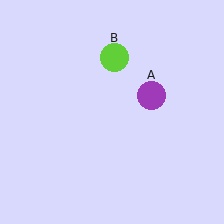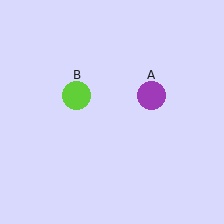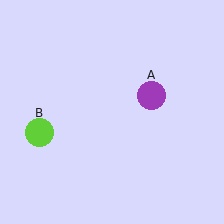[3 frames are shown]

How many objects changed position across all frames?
1 object changed position: lime circle (object B).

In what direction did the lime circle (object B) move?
The lime circle (object B) moved down and to the left.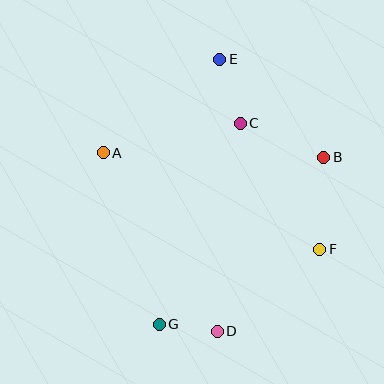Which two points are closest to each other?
Points D and G are closest to each other.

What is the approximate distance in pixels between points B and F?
The distance between B and F is approximately 92 pixels.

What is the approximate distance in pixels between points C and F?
The distance between C and F is approximately 149 pixels.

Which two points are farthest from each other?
Points D and E are farthest from each other.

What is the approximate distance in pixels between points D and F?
The distance between D and F is approximately 132 pixels.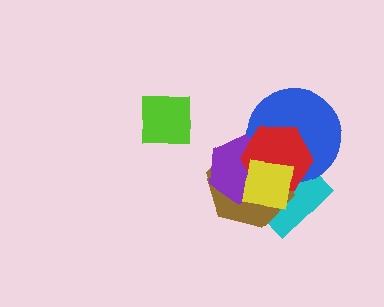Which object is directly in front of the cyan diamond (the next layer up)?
The blue circle is directly in front of the cyan diamond.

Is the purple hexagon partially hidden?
Yes, it is partially covered by another shape.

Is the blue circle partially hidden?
Yes, it is partially covered by another shape.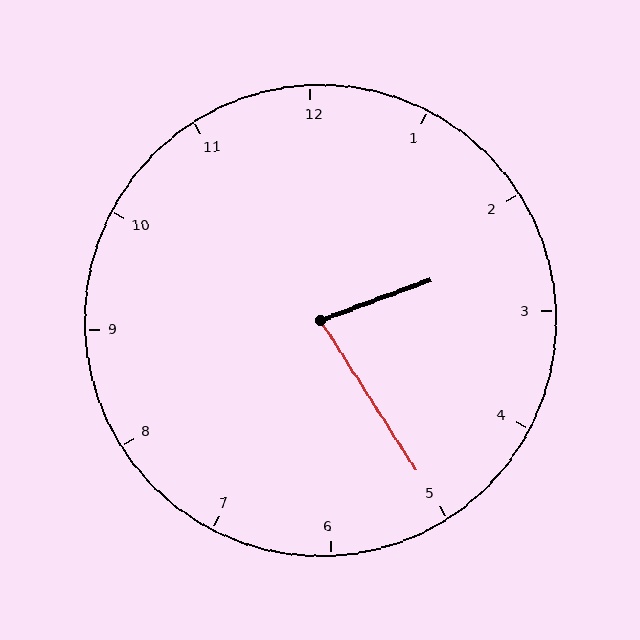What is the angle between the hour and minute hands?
Approximately 78 degrees.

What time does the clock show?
2:25.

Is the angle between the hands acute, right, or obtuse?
It is acute.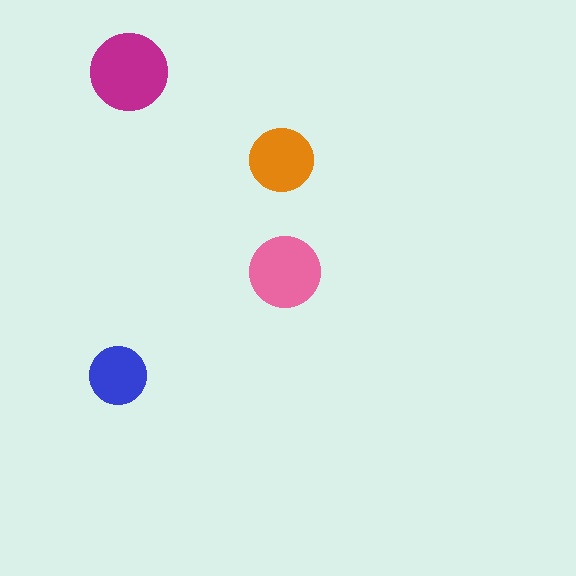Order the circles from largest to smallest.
the magenta one, the pink one, the orange one, the blue one.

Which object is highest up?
The magenta circle is topmost.